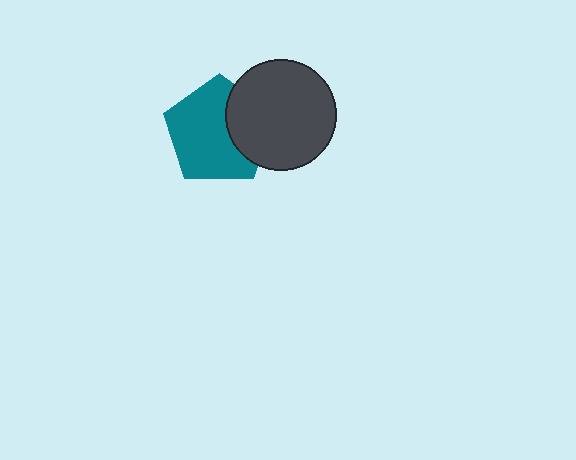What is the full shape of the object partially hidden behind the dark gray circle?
The partially hidden object is a teal pentagon.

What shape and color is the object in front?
The object in front is a dark gray circle.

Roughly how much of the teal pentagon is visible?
Most of it is visible (roughly 70%).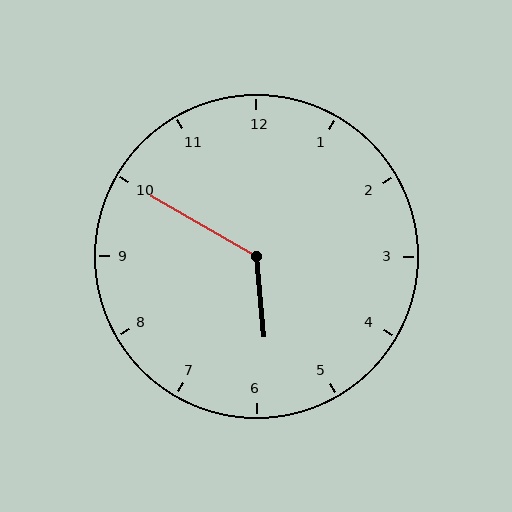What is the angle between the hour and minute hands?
Approximately 125 degrees.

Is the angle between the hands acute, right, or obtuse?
It is obtuse.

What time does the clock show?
5:50.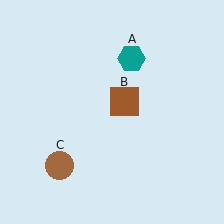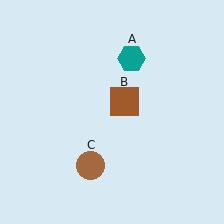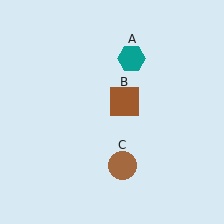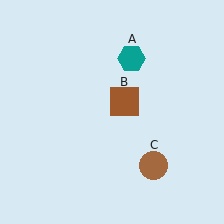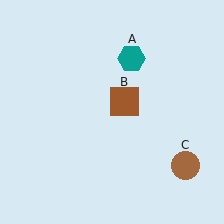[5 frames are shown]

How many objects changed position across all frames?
1 object changed position: brown circle (object C).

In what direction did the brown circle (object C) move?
The brown circle (object C) moved right.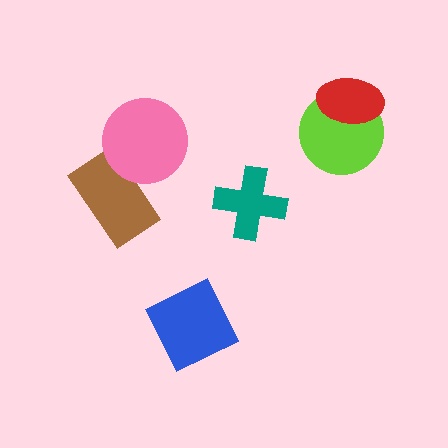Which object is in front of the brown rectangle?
The pink circle is in front of the brown rectangle.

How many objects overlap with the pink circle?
1 object overlaps with the pink circle.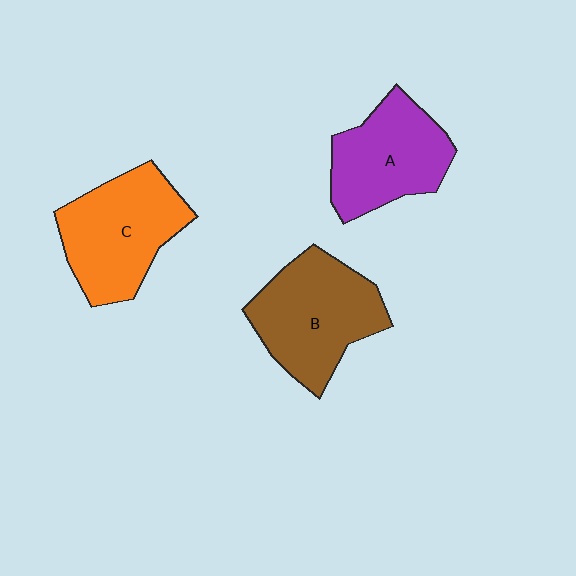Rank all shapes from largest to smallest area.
From largest to smallest: B (brown), C (orange), A (purple).